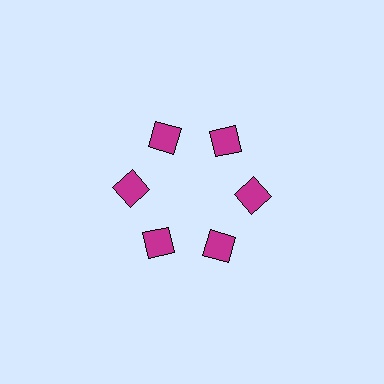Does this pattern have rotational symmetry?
Yes, this pattern has 6-fold rotational symmetry. It looks the same after rotating 60 degrees around the center.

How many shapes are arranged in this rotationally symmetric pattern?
There are 6 shapes, arranged in 6 groups of 1.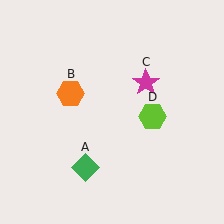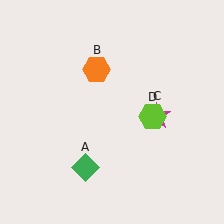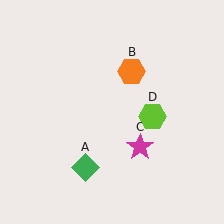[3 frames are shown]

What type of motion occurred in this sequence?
The orange hexagon (object B), magenta star (object C) rotated clockwise around the center of the scene.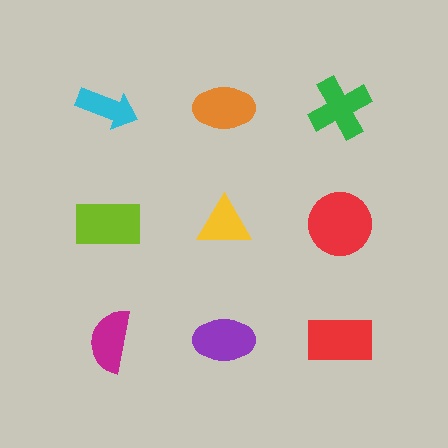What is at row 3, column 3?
A red rectangle.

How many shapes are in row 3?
3 shapes.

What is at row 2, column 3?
A red circle.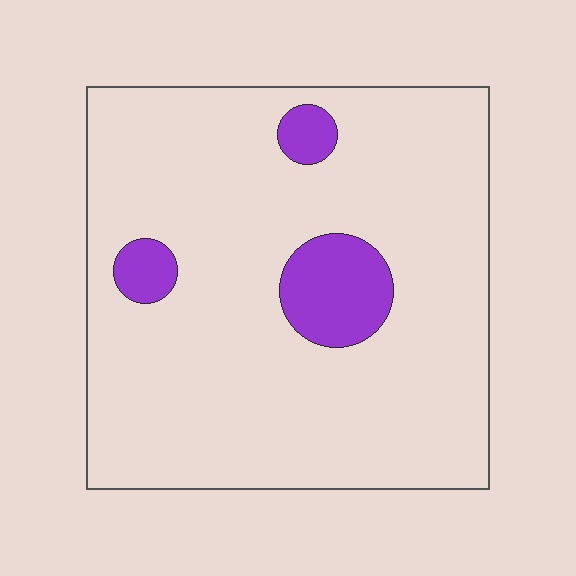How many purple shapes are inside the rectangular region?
3.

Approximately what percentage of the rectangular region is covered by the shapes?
Approximately 10%.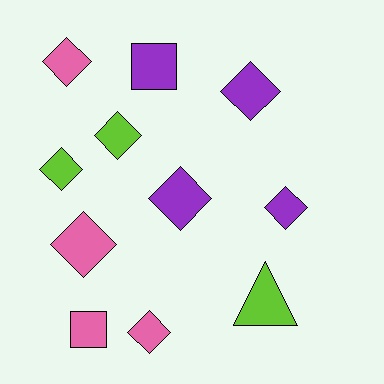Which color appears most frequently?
Purple, with 4 objects.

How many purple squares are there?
There is 1 purple square.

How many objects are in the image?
There are 11 objects.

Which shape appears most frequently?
Diamond, with 8 objects.